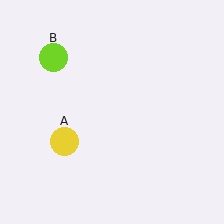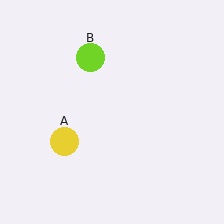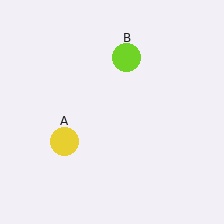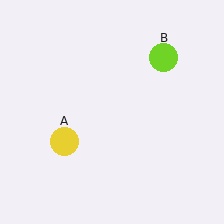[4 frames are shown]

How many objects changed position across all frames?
1 object changed position: lime circle (object B).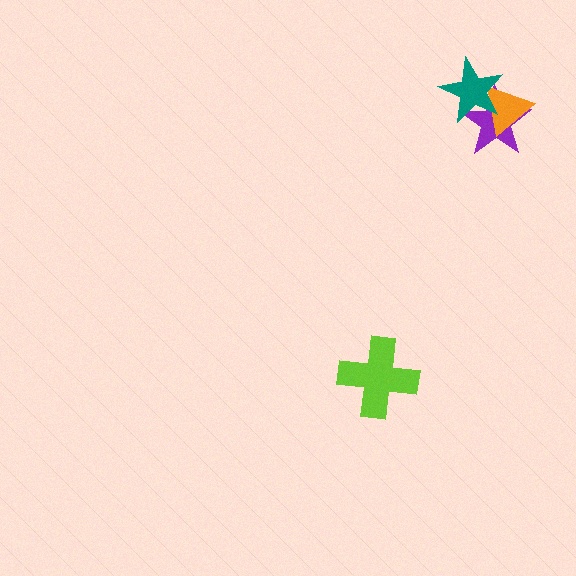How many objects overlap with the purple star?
2 objects overlap with the purple star.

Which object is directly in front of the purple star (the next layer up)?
The orange triangle is directly in front of the purple star.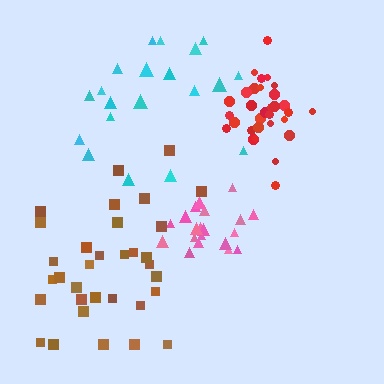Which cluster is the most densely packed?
Red.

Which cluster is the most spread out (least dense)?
Cyan.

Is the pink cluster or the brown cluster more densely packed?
Pink.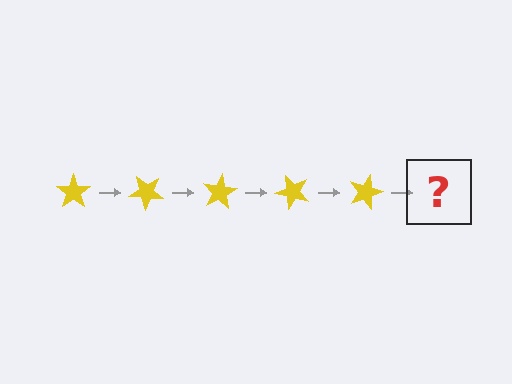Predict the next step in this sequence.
The next step is a yellow star rotated 200 degrees.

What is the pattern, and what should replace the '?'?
The pattern is that the star rotates 40 degrees each step. The '?' should be a yellow star rotated 200 degrees.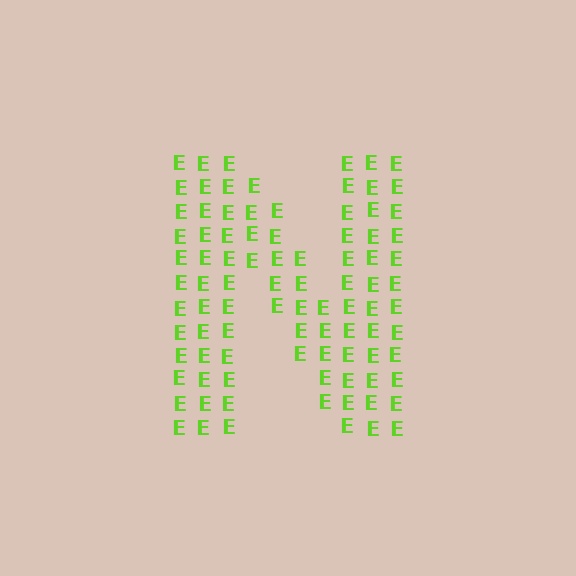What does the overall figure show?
The overall figure shows the letter N.